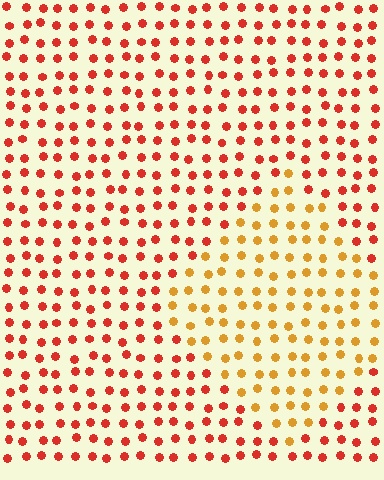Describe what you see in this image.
The image is filled with small red elements in a uniform arrangement. A diamond-shaped region is visible where the elements are tinted to a slightly different hue, forming a subtle color boundary.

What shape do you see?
I see a diamond.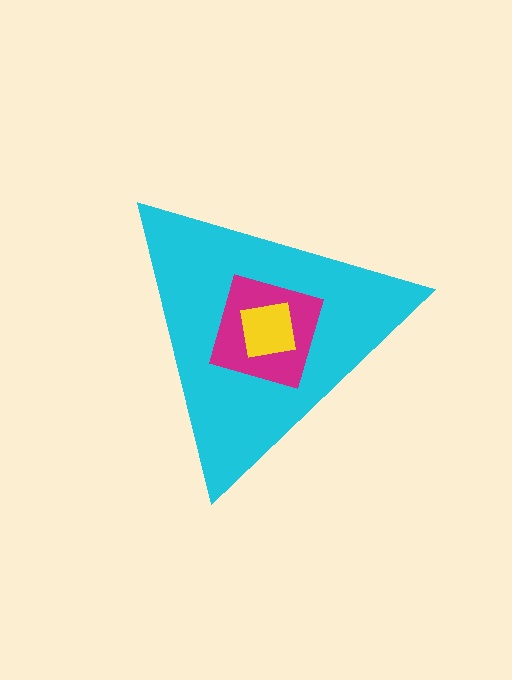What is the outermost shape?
The cyan triangle.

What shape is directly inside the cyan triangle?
The magenta diamond.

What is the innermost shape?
The yellow square.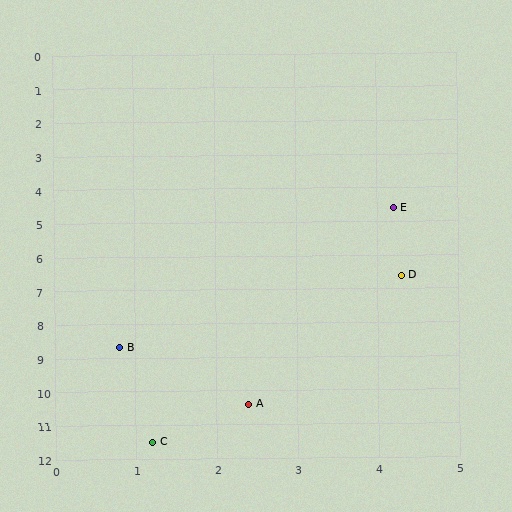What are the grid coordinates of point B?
Point B is at approximately (0.8, 8.7).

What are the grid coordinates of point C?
Point C is at approximately (1.2, 11.5).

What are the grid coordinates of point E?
Point E is at approximately (4.2, 4.6).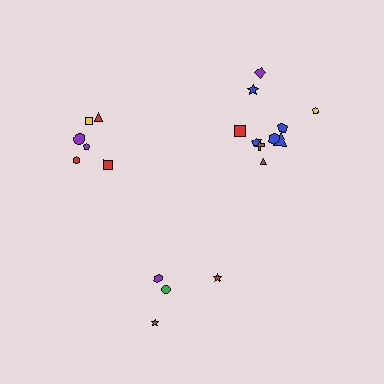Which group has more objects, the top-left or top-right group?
The top-right group.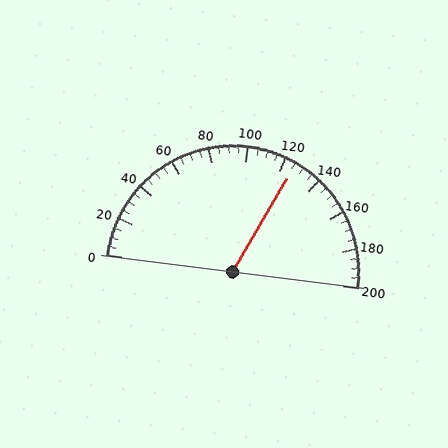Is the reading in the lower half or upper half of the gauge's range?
The reading is in the upper half of the range (0 to 200).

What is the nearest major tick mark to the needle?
The nearest major tick mark is 120.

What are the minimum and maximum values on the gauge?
The gauge ranges from 0 to 200.